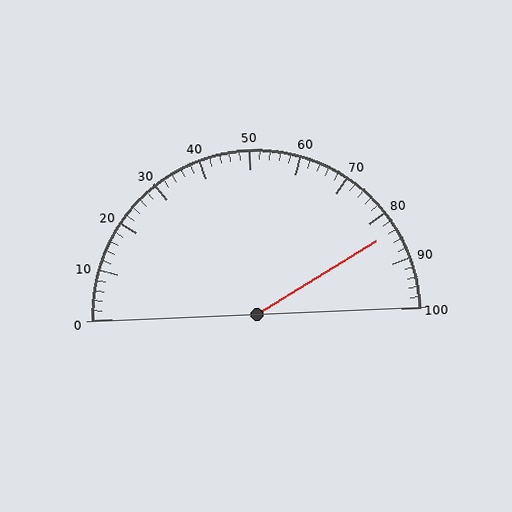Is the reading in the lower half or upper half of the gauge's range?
The reading is in the upper half of the range (0 to 100).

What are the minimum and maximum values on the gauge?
The gauge ranges from 0 to 100.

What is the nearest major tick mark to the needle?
The nearest major tick mark is 80.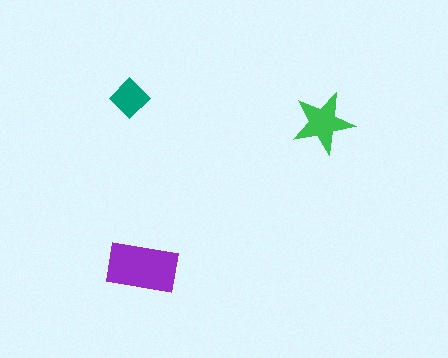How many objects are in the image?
There are 3 objects in the image.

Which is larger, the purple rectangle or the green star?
The purple rectangle.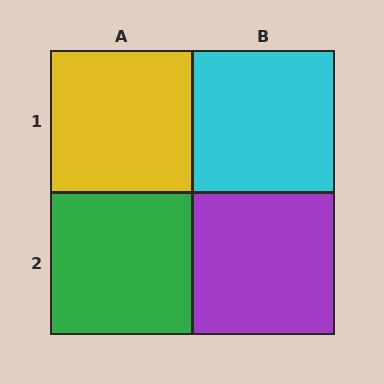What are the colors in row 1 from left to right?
Yellow, cyan.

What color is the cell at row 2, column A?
Green.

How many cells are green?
1 cell is green.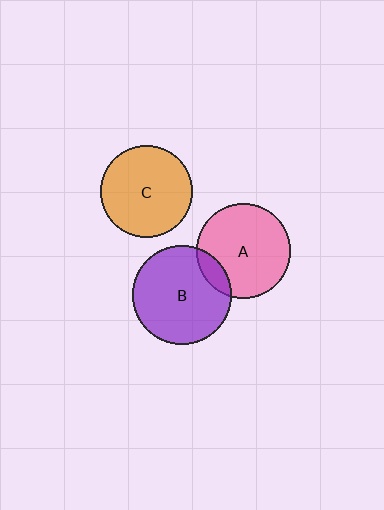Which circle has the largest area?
Circle B (purple).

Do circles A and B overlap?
Yes.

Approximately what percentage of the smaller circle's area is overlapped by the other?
Approximately 15%.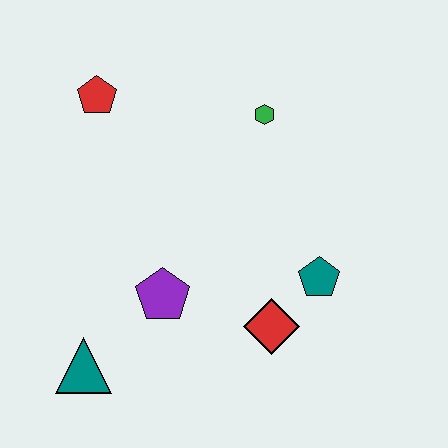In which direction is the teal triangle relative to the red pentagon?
The teal triangle is below the red pentagon.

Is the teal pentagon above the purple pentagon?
Yes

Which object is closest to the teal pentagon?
The red diamond is closest to the teal pentagon.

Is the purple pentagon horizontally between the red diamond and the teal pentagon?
No